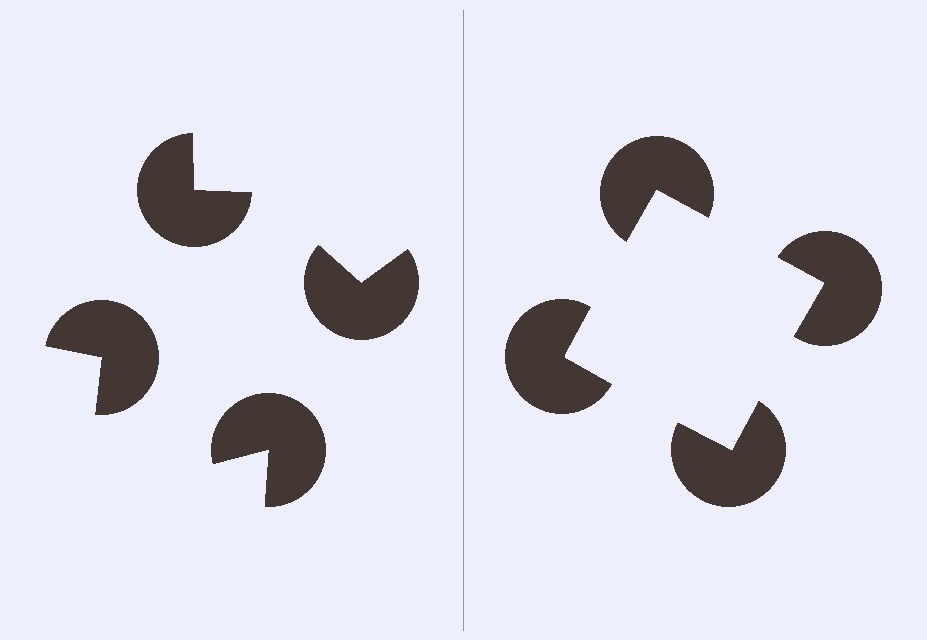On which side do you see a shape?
An illusory square appears on the right side. On the left side the wedge cuts are rotated, so no coherent shape forms.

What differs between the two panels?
The pac-man discs are positioned identically on both sides; only the wedge orientations differ. On the right they align to a square; on the left they are misaligned.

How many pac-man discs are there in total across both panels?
8 — 4 on each side.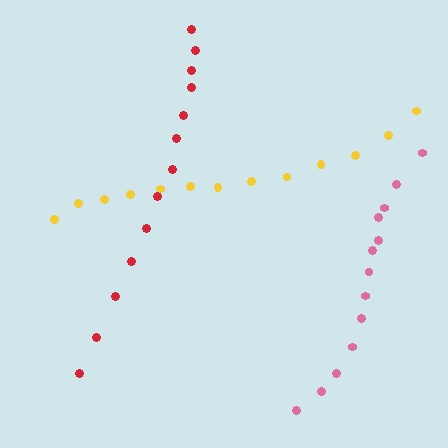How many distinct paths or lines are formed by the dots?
There are 3 distinct paths.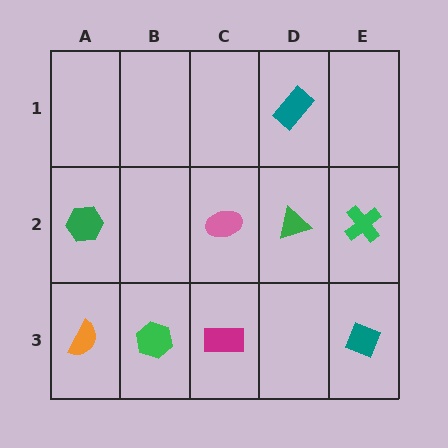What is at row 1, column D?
A teal rectangle.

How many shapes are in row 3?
4 shapes.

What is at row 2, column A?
A green hexagon.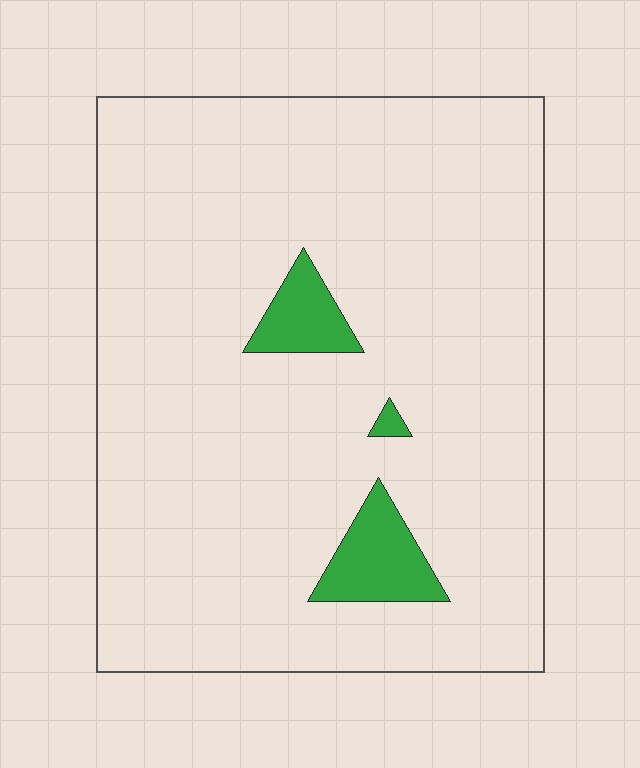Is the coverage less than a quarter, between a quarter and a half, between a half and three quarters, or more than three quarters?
Less than a quarter.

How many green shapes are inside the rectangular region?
3.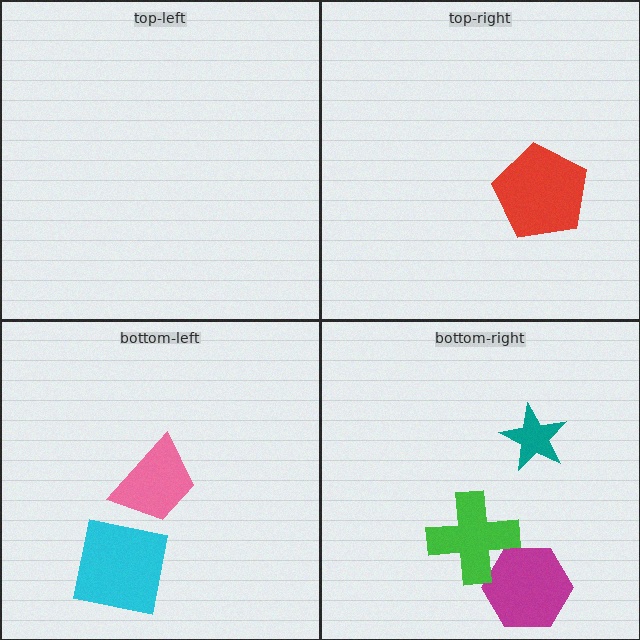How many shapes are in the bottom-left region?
2.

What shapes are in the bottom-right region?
The magenta hexagon, the teal star, the green cross.